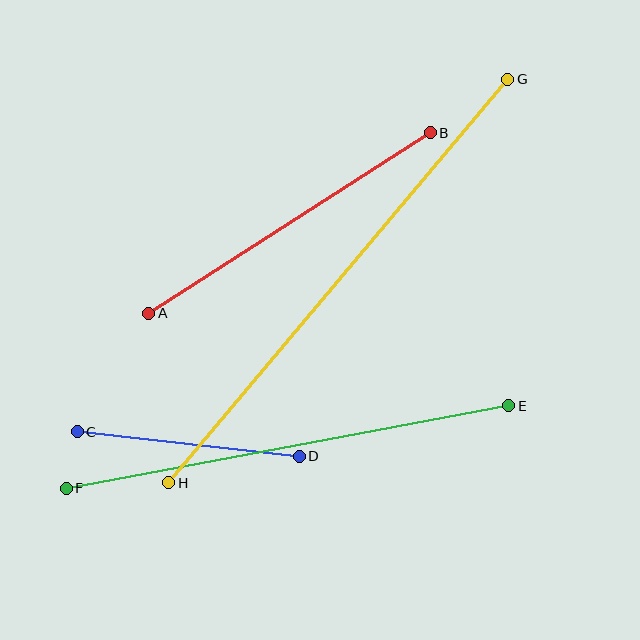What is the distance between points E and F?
The distance is approximately 450 pixels.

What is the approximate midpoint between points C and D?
The midpoint is at approximately (188, 444) pixels.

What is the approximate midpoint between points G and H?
The midpoint is at approximately (338, 281) pixels.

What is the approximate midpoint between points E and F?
The midpoint is at approximately (287, 447) pixels.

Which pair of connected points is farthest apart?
Points G and H are farthest apart.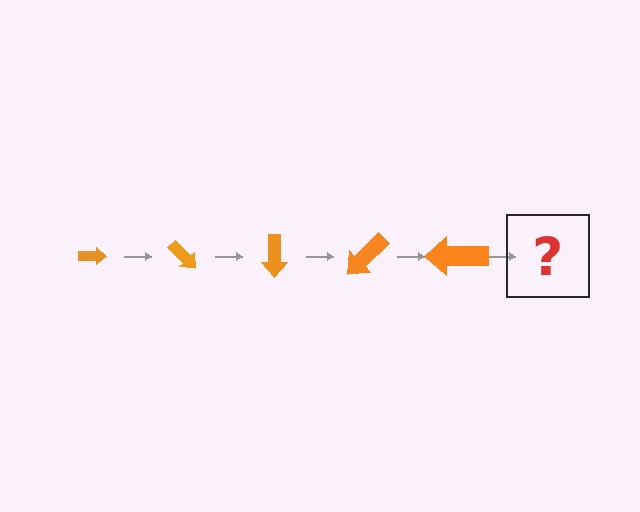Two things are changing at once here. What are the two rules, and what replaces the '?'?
The two rules are that the arrow grows larger each step and it rotates 45 degrees each step. The '?' should be an arrow, larger than the previous one and rotated 225 degrees from the start.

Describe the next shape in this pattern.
It should be an arrow, larger than the previous one and rotated 225 degrees from the start.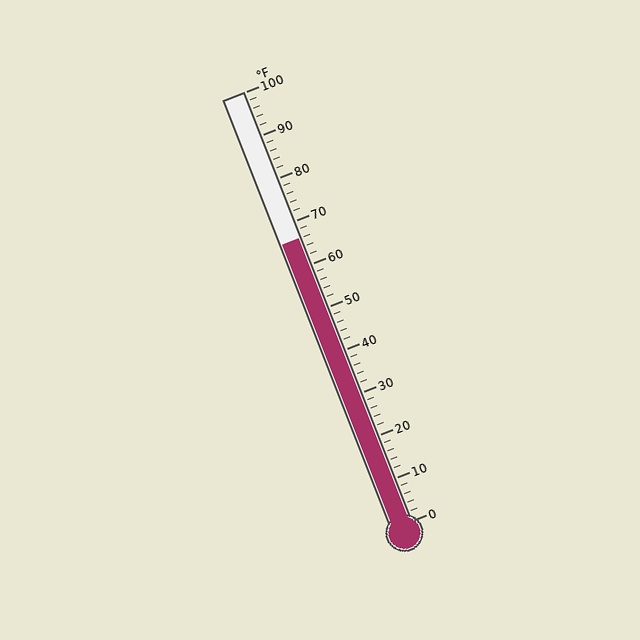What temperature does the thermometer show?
The thermometer shows approximately 66°F.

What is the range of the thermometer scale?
The thermometer scale ranges from 0°F to 100°F.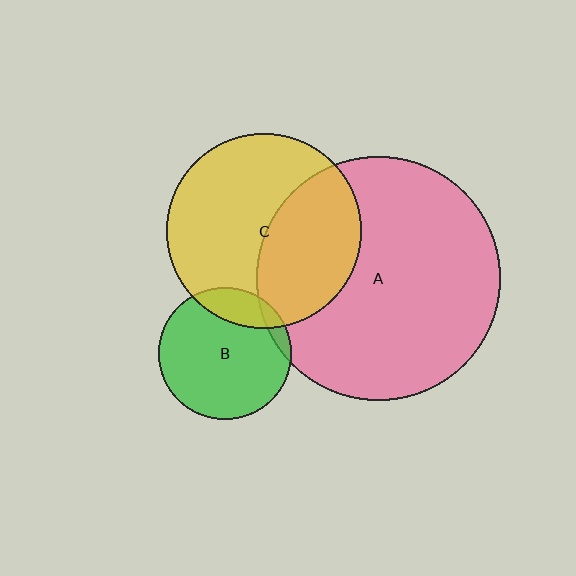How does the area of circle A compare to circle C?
Approximately 1.6 times.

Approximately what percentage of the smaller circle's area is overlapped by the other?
Approximately 5%.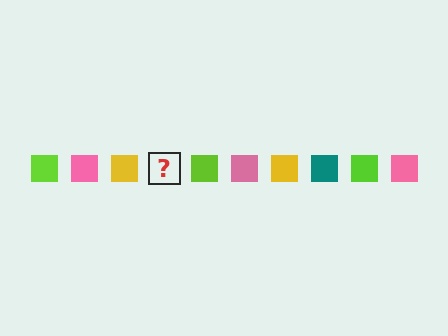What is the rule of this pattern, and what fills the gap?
The rule is that the pattern cycles through lime, pink, yellow, teal squares. The gap should be filled with a teal square.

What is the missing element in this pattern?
The missing element is a teal square.